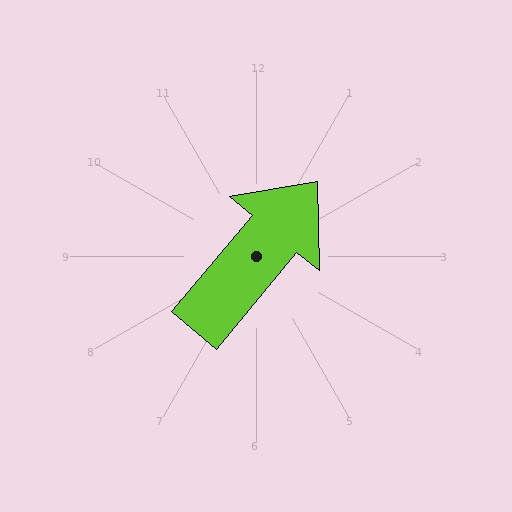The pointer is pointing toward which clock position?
Roughly 1 o'clock.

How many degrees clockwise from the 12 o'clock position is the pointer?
Approximately 40 degrees.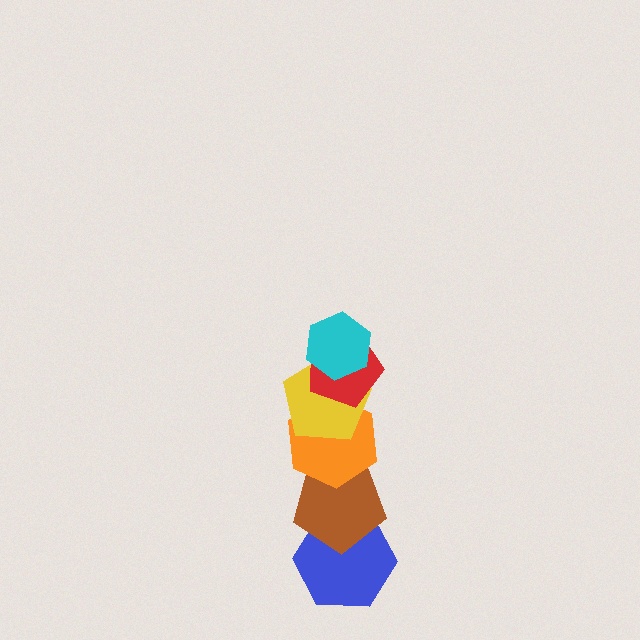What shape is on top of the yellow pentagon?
The red pentagon is on top of the yellow pentagon.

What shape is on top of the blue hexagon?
The brown pentagon is on top of the blue hexagon.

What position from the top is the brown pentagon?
The brown pentagon is 5th from the top.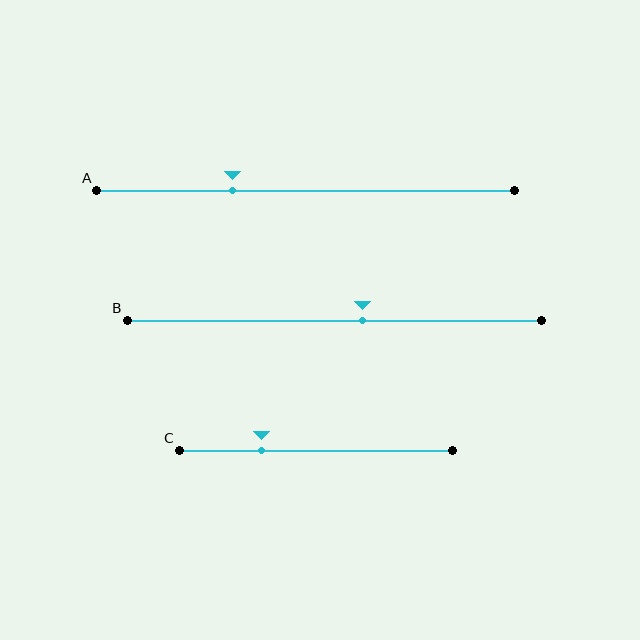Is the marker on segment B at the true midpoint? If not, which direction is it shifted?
No, the marker on segment B is shifted to the right by about 7% of the segment length.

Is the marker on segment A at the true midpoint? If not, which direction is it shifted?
No, the marker on segment A is shifted to the left by about 18% of the segment length.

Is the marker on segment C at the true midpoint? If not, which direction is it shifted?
No, the marker on segment C is shifted to the left by about 20% of the segment length.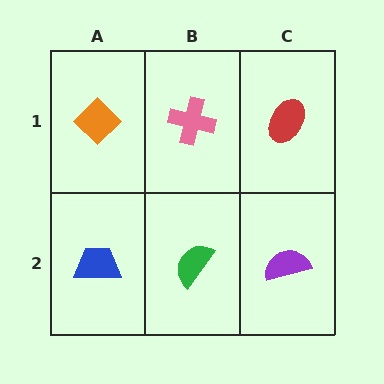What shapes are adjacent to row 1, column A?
A blue trapezoid (row 2, column A), a pink cross (row 1, column B).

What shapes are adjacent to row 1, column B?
A green semicircle (row 2, column B), an orange diamond (row 1, column A), a red ellipse (row 1, column C).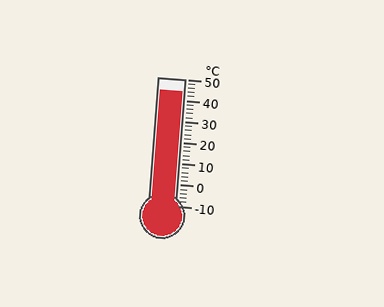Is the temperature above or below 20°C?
The temperature is above 20°C.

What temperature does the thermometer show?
The thermometer shows approximately 44°C.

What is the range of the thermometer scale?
The thermometer scale ranges from -10°C to 50°C.